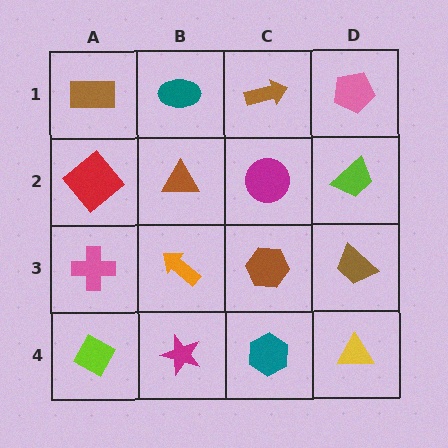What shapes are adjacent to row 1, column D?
A lime trapezoid (row 2, column D), a brown arrow (row 1, column C).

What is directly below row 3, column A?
A lime diamond.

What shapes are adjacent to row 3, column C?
A magenta circle (row 2, column C), a teal hexagon (row 4, column C), an orange arrow (row 3, column B), a brown trapezoid (row 3, column D).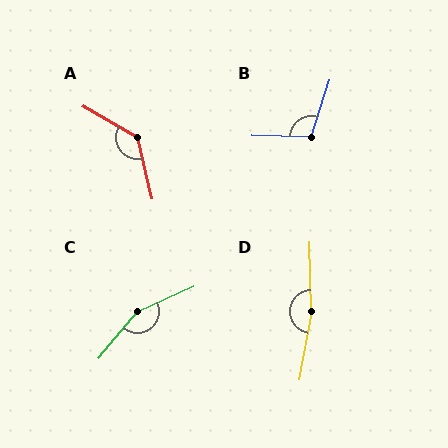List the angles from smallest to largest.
B (106°), A (133°), C (154°), D (168°).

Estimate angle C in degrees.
Approximately 154 degrees.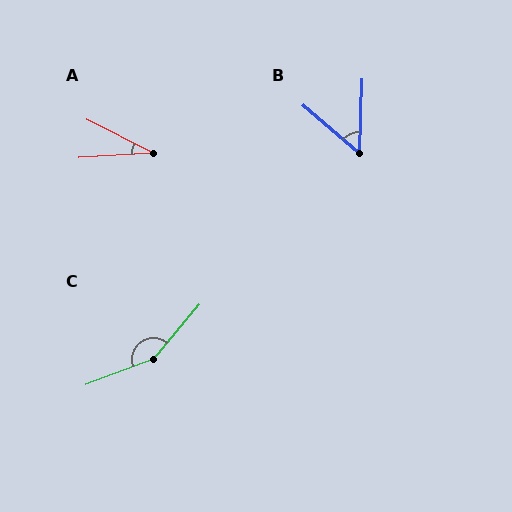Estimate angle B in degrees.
Approximately 51 degrees.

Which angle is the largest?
C, at approximately 150 degrees.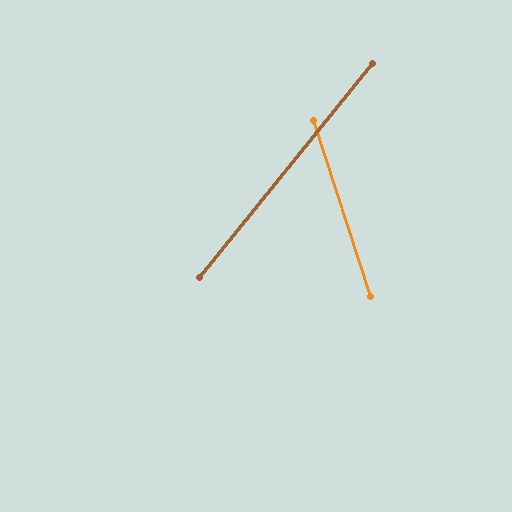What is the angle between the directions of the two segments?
Approximately 57 degrees.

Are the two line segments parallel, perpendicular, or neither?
Neither parallel nor perpendicular — they differ by about 57°.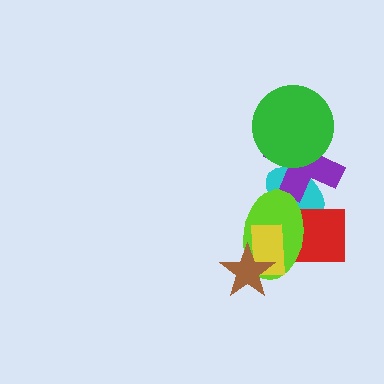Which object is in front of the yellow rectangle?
The brown star is in front of the yellow rectangle.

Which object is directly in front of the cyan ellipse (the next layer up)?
The purple cross is directly in front of the cyan ellipse.